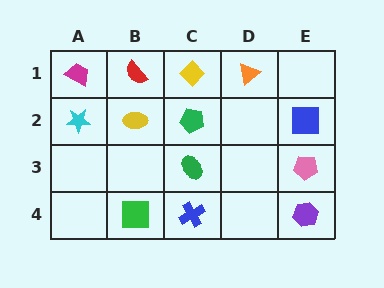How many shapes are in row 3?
2 shapes.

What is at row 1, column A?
A magenta trapezoid.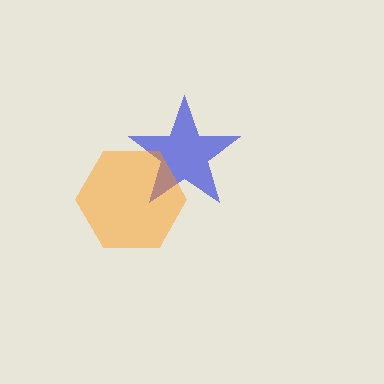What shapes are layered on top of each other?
The layered shapes are: a blue star, an orange hexagon.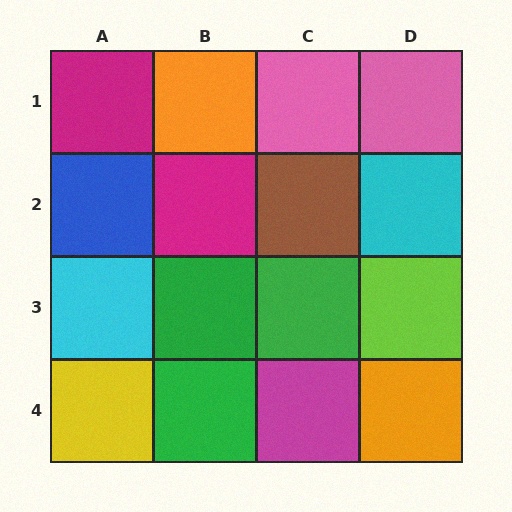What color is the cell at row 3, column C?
Green.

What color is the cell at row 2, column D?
Cyan.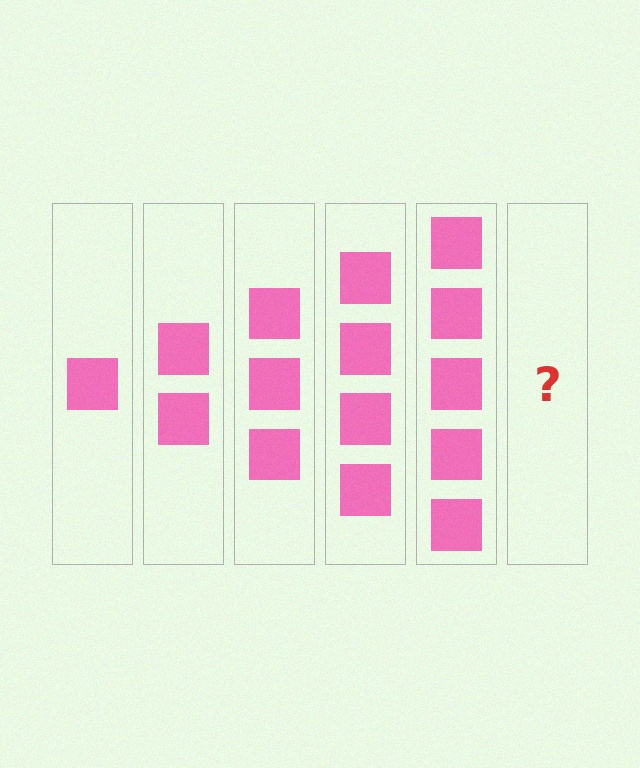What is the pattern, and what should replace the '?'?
The pattern is that each step adds one more square. The '?' should be 6 squares.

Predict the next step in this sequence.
The next step is 6 squares.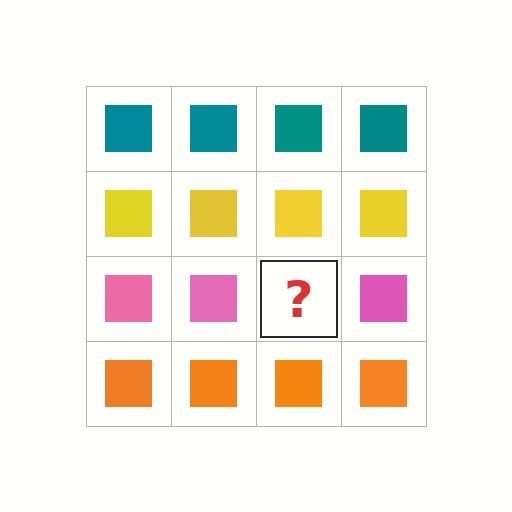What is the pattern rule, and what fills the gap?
The rule is that each row has a consistent color. The gap should be filled with a pink square.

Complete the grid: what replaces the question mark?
The question mark should be replaced with a pink square.